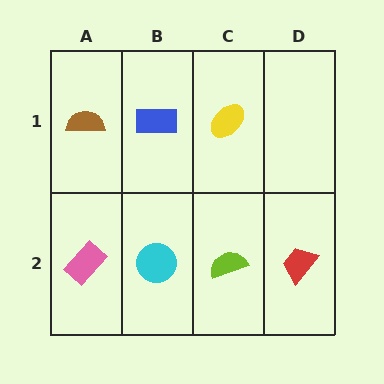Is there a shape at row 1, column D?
No, that cell is empty.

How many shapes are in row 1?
3 shapes.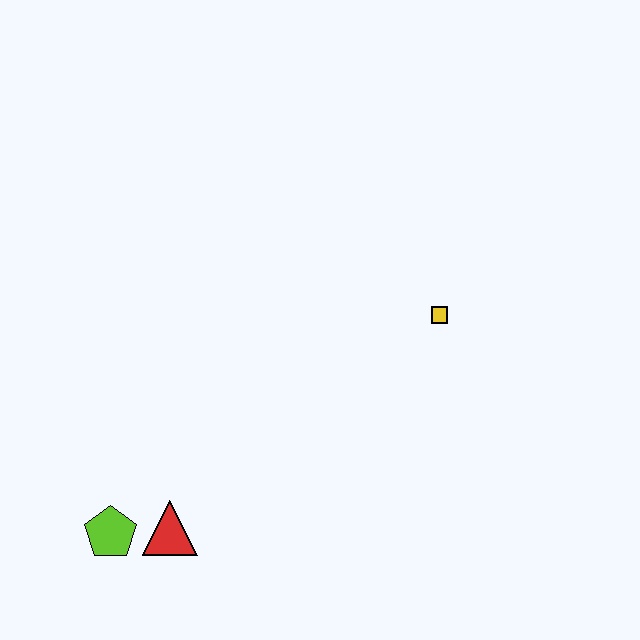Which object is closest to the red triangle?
The lime pentagon is closest to the red triangle.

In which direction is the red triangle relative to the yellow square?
The red triangle is to the left of the yellow square.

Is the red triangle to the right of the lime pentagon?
Yes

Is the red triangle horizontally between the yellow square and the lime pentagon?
Yes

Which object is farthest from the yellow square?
The lime pentagon is farthest from the yellow square.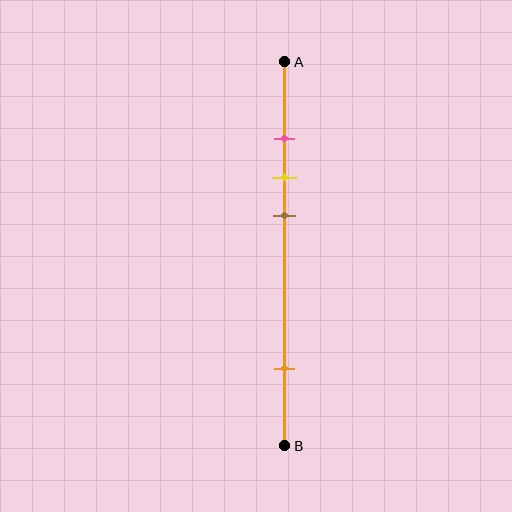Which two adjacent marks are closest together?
The pink and yellow marks are the closest adjacent pair.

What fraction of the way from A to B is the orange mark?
The orange mark is approximately 80% (0.8) of the way from A to B.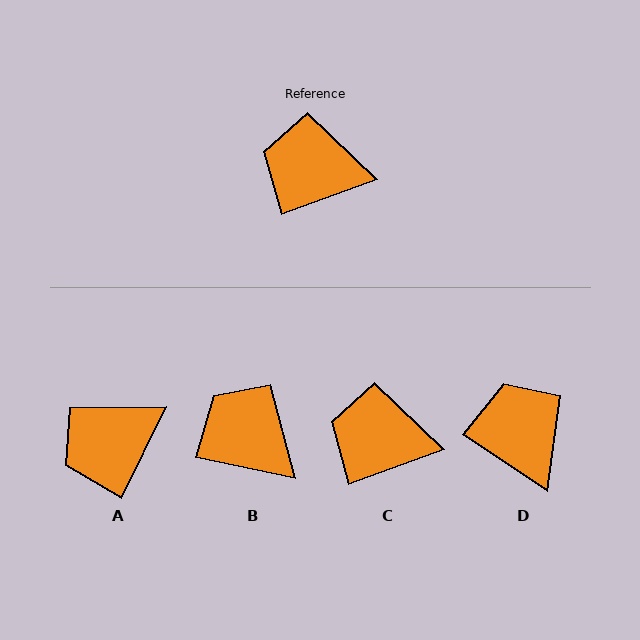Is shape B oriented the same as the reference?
No, it is off by about 31 degrees.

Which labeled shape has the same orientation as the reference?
C.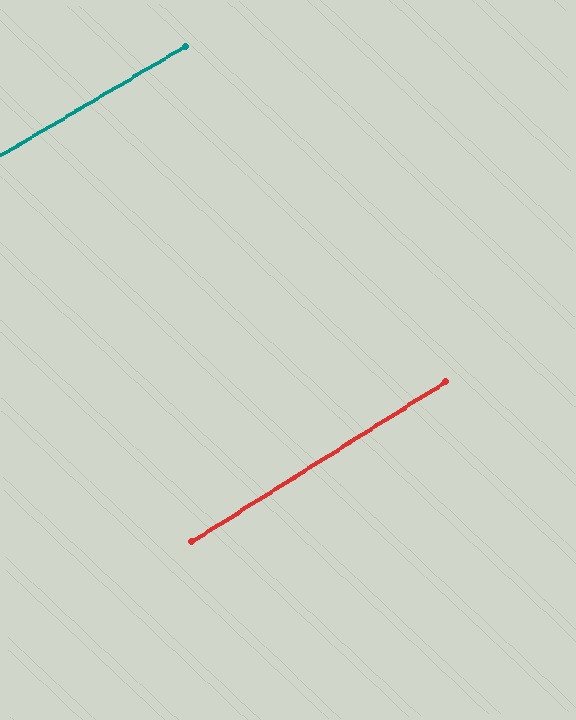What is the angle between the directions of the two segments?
Approximately 2 degrees.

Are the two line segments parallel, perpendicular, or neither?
Parallel — their directions differ by only 1.5°.